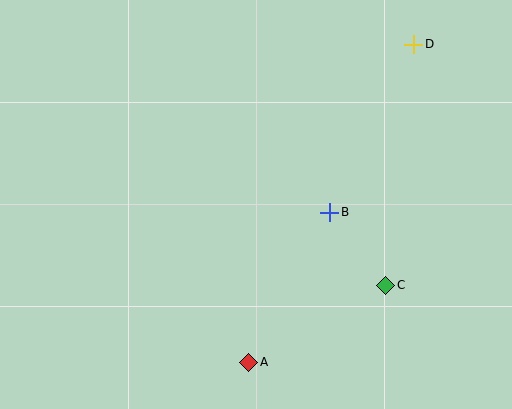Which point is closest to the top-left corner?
Point B is closest to the top-left corner.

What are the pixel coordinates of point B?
Point B is at (330, 212).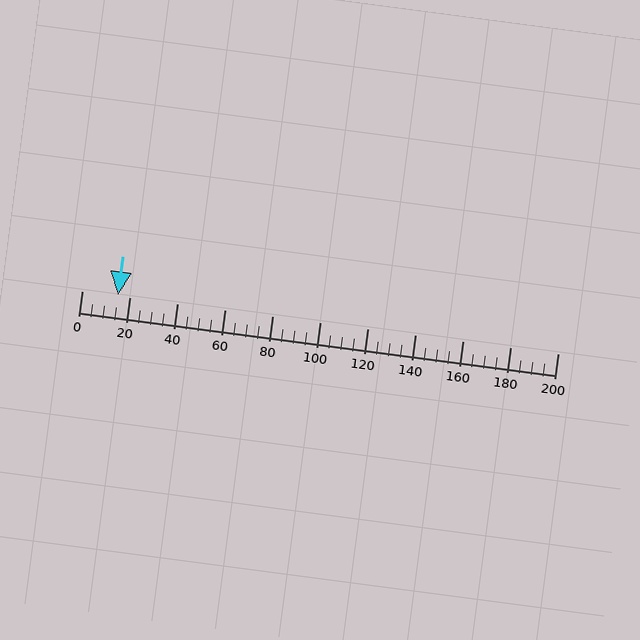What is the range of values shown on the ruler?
The ruler shows values from 0 to 200.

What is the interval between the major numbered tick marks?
The major tick marks are spaced 20 units apart.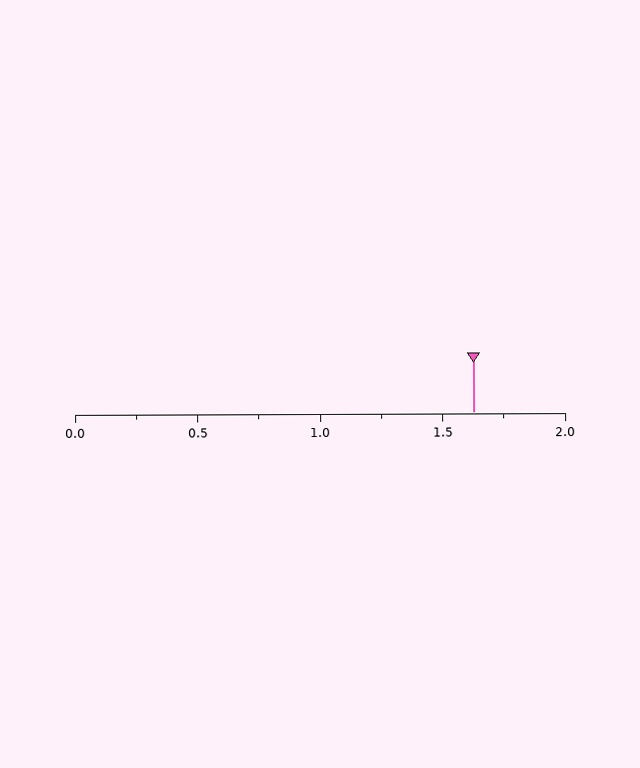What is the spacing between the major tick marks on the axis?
The major ticks are spaced 0.5 apart.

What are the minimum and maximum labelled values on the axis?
The axis runs from 0.0 to 2.0.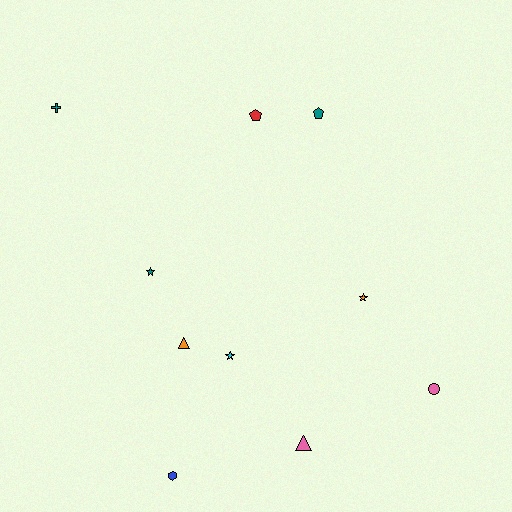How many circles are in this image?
There is 1 circle.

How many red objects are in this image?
There is 1 red object.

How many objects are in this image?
There are 10 objects.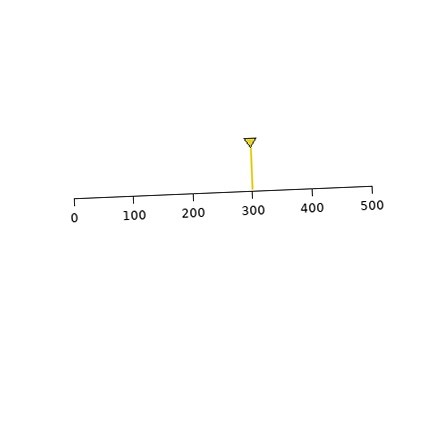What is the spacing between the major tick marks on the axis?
The major ticks are spaced 100 apart.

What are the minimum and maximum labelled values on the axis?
The axis runs from 0 to 500.